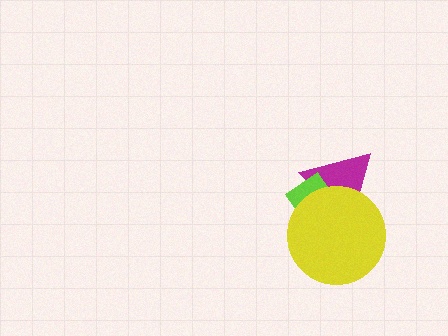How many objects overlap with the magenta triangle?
2 objects overlap with the magenta triangle.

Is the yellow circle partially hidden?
No, no other shape covers it.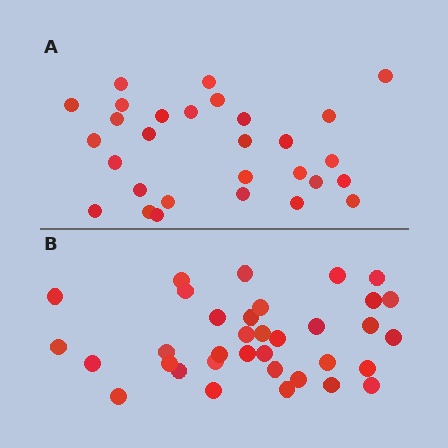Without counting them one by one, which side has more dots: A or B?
Region B (the bottom region) has more dots.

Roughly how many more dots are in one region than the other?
Region B has about 6 more dots than region A.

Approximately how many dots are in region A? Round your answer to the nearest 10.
About 30 dots. (The exact count is 29, which rounds to 30.)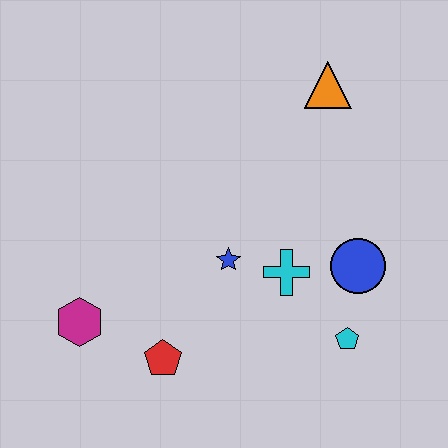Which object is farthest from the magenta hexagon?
The orange triangle is farthest from the magenta hexagon.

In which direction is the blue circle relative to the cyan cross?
The blue circle is to the right of the cyan cross.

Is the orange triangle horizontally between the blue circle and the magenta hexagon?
Yes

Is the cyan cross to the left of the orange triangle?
Yes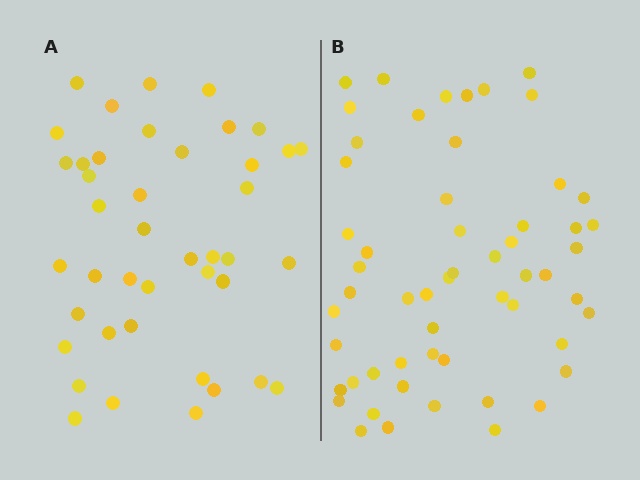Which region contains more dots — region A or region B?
Region B (the right region) has more dots.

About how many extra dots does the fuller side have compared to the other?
Region B has approximately 15 more dots than region A.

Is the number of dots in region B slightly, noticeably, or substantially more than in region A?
Region B has noticeably more, but not dramatically so. The ratio is roughly 1.3 to 1.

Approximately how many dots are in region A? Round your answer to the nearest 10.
About 40 dots. (The exact count is 42, which rounds to 40.)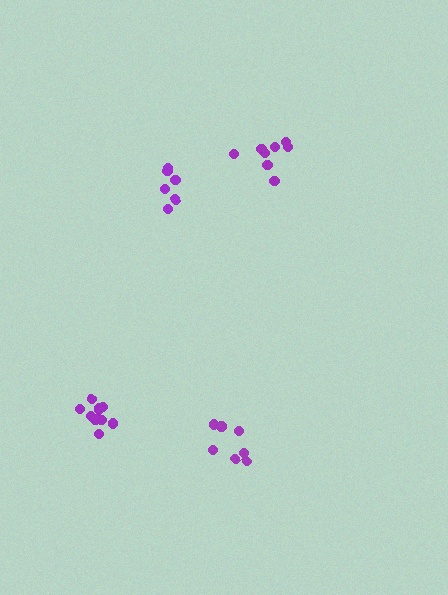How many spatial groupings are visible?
There are 4 spatial groupings.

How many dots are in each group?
Group 1: 11 dots, Group 2: 8 dots, Group 3: 6 dots, Group 4: 7 dots (32 total).